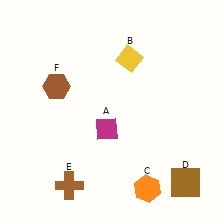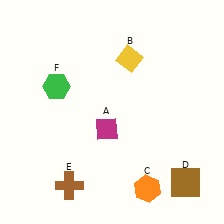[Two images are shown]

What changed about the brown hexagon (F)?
In Image 1, F is brown. In Image 2, it changed to green.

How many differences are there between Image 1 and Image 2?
There is 1 difference between the two images.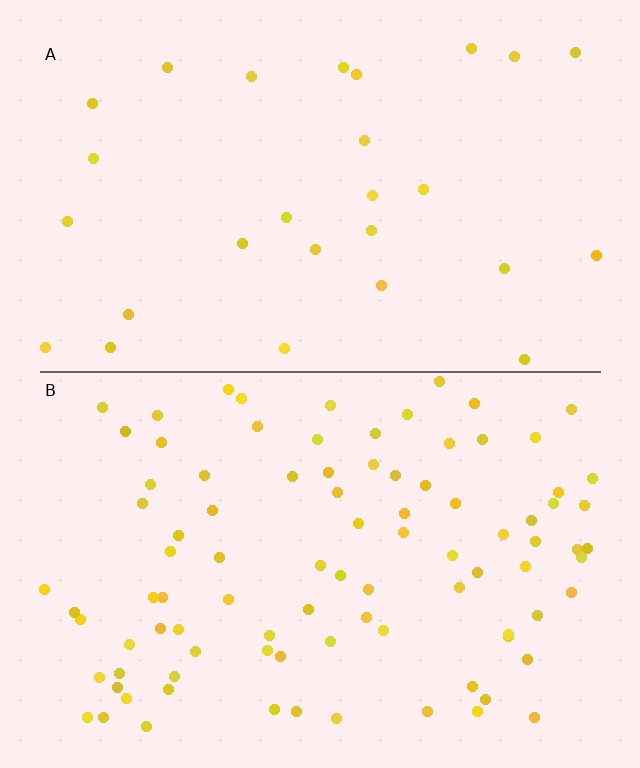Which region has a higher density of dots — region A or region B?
B (the bottom).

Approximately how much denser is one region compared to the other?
Approximately 3.4× — region B over region A.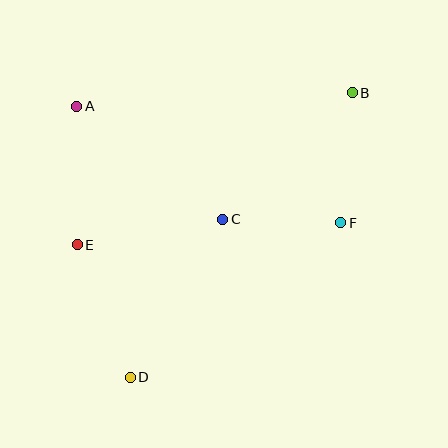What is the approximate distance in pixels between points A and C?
The distance between A and C is approximately 185 pixels.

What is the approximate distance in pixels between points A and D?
The distance between A and D is approximately 277 pixels.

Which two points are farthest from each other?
Points B and D are farthest from each other.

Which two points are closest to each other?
Points C and F are closest to each other.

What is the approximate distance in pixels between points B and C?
The distance between B and C is approximately 181 pixels.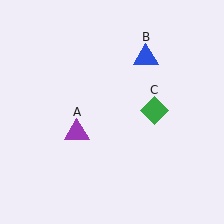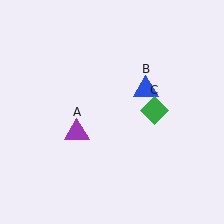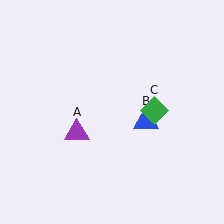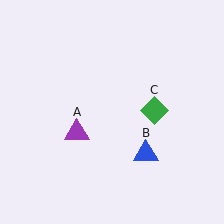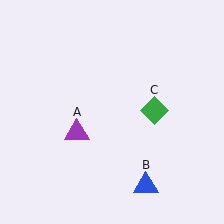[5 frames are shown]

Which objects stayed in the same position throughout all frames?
Purple triangle (object A) and green diamond (object C) remained stationary.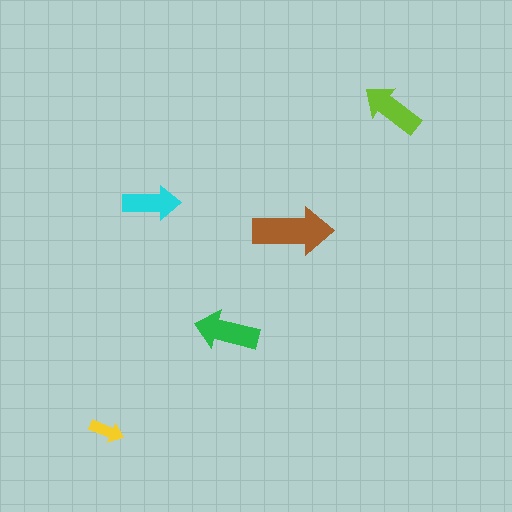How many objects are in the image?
There are 5 objects in the image.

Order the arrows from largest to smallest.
the brown one, the green one, the lime one, the cyan one, the yellow one.